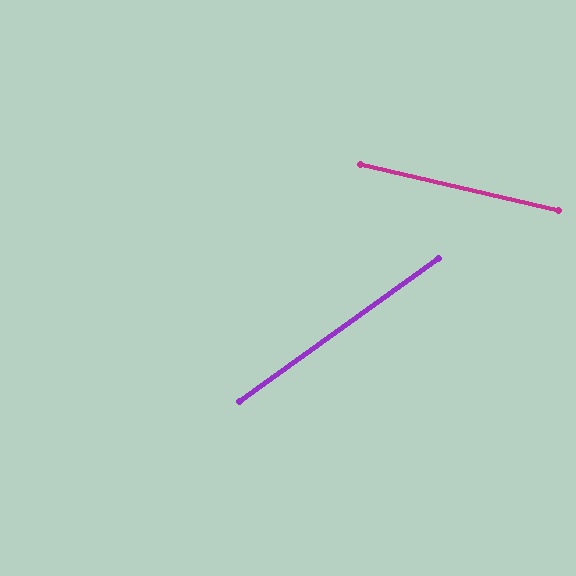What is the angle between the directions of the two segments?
Approximately 49 degrees.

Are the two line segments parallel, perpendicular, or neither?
Neither parallel nor perpendicular — they differ by about 49°.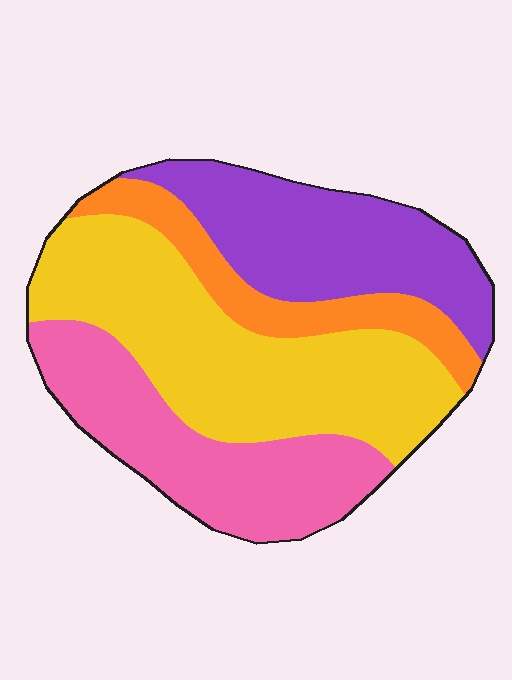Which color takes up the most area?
Yellow, at roughly 40%.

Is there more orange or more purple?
Purple.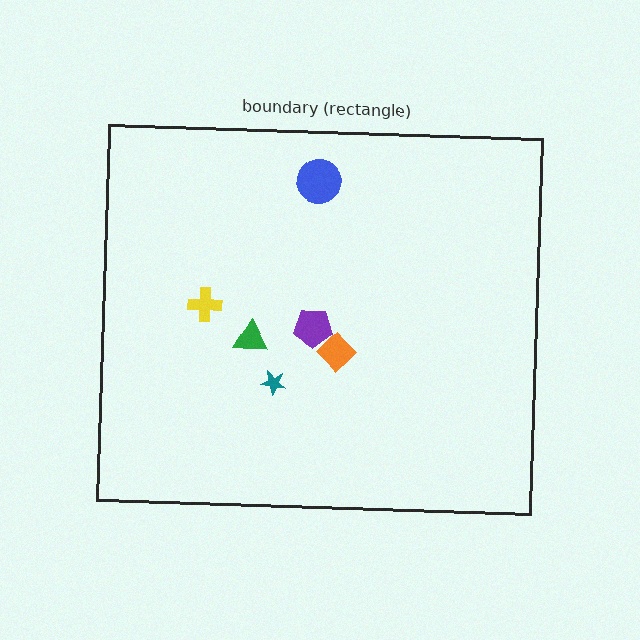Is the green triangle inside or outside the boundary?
Inside.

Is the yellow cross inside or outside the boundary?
Inside.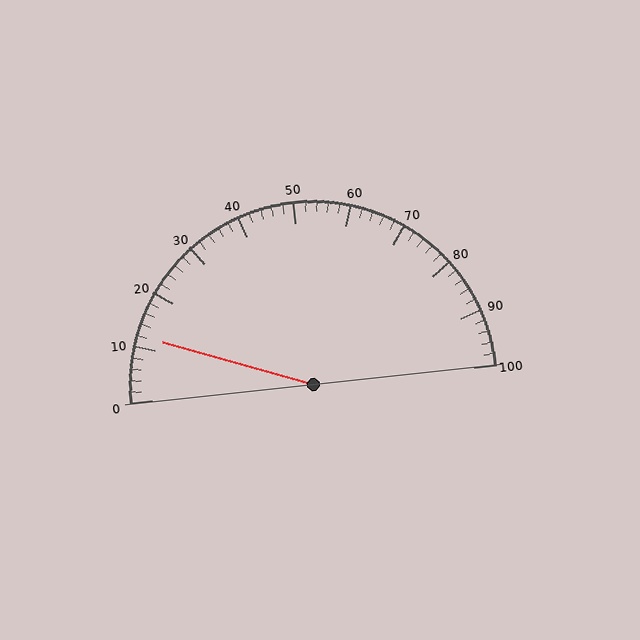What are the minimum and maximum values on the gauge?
The gauge ranges from 0 to 100.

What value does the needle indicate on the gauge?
The needle indicates approximately 12.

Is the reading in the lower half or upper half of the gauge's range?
The reading is in the lower half of the range (0 to 100).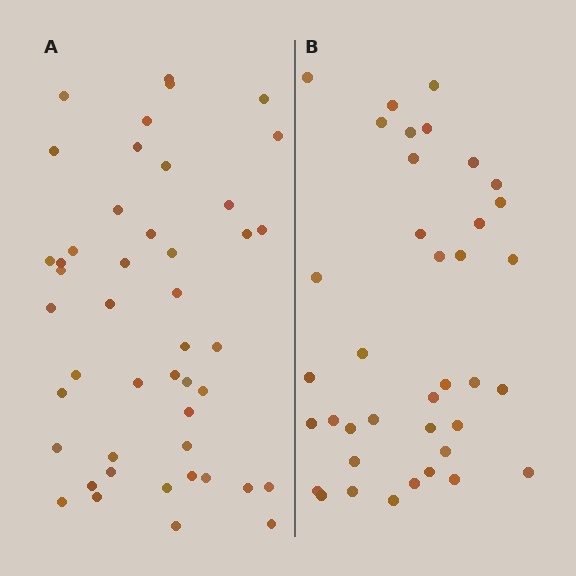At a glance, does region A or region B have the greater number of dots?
Region A (the left region) has more dots.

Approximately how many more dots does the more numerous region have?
Region A has roughly 8 or so more dots than region B.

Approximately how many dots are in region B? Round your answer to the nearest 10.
About 40 dots. (The exact count is 38, which rounds to 40.)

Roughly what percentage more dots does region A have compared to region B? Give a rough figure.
About 20% more.